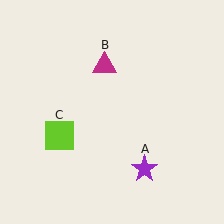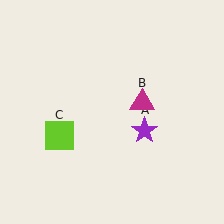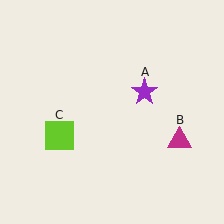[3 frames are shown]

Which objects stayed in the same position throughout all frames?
Lime square (object C) remained stationary.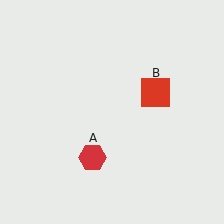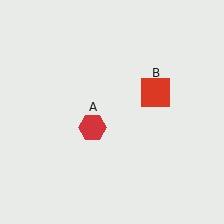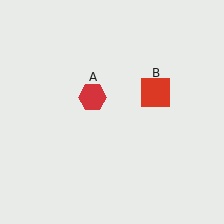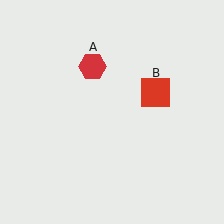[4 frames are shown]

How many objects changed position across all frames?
1 object changed position: red hexagon (object A).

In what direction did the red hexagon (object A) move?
The red hexagon (object A) moved up.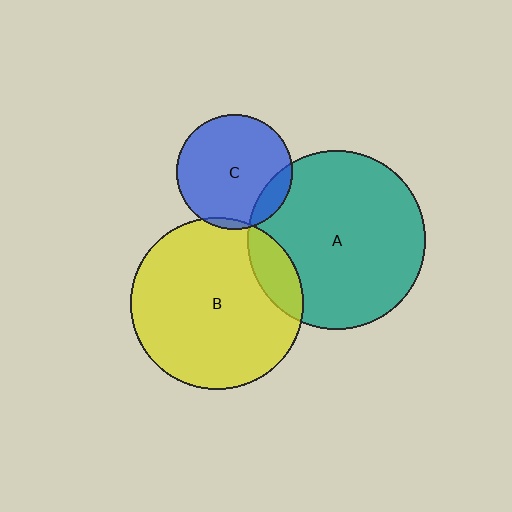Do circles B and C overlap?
Yes.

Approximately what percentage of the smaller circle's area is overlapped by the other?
Approximately 5%.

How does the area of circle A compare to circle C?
Approximately 2.4 times.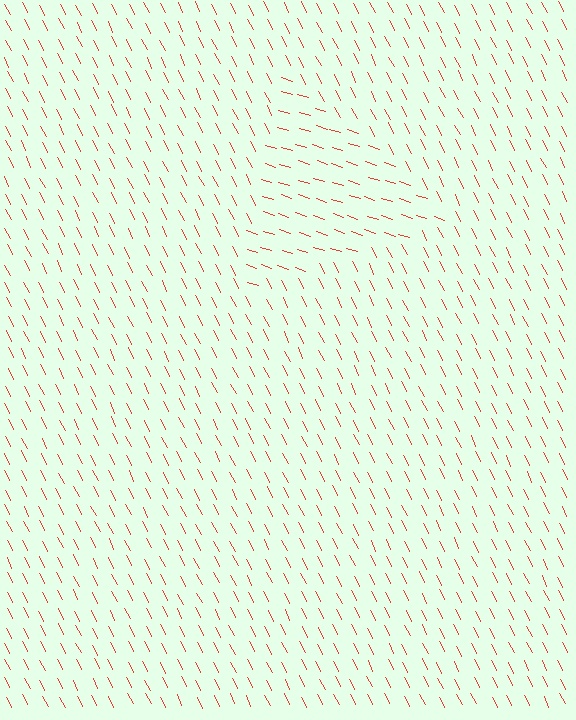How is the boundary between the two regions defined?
The boundary is defined purely by a change in line orientation (approximately 45 degrees difference). All lines are the same color and thickness.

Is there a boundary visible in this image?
Yes, there is a texture boundary formed by a change in line orientation.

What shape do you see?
I see a triangle.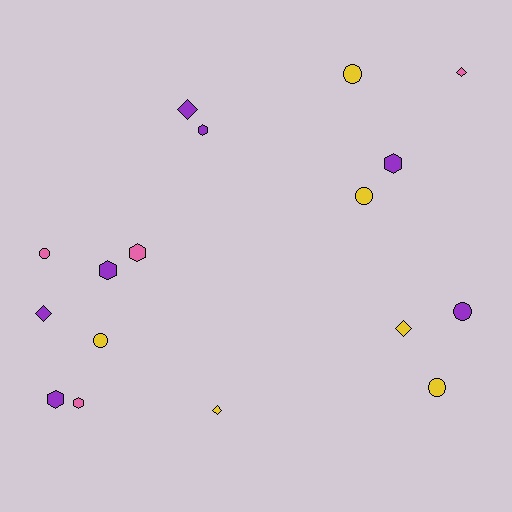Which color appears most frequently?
Purple, with 7 objects.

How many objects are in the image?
There are 17 objects.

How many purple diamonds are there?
There are 2 purple diamonds.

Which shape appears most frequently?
Circle, with 6 objects.